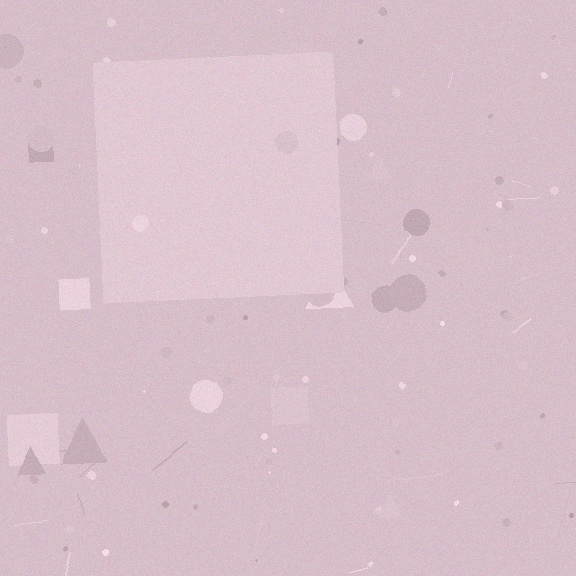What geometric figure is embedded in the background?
A square is embedded in the background.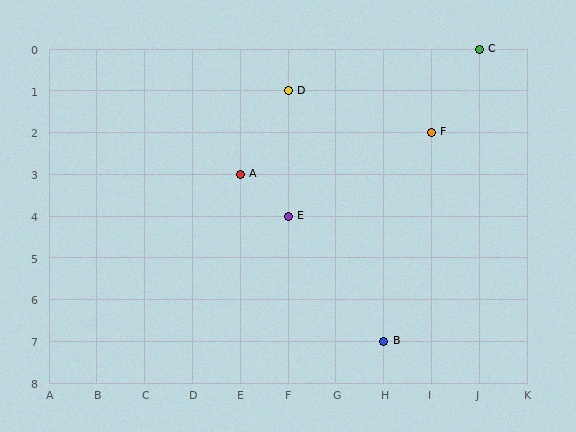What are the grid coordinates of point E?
Point E is at grid coordinates (F, 4).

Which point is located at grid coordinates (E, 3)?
Point A is at (E, 3).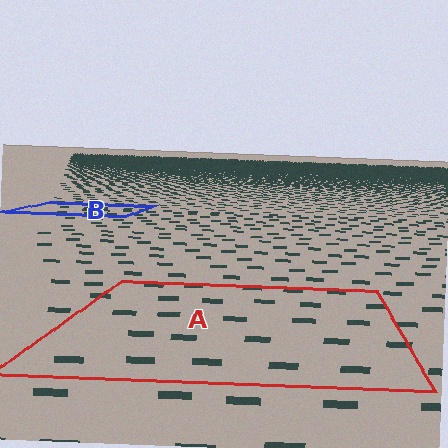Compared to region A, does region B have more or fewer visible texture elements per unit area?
Region B has more texture elements per unit area — they are packed more densely because it is farther away.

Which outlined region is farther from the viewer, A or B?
Region B is farther from the viewer — the texture elements inside it appear smaller and more densely packed.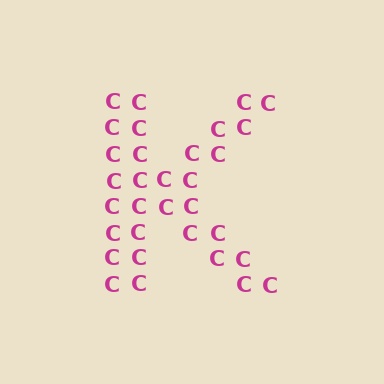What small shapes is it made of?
It is made of small letter C's.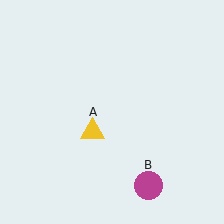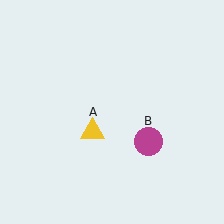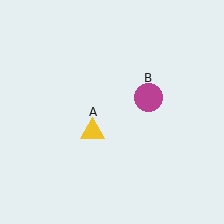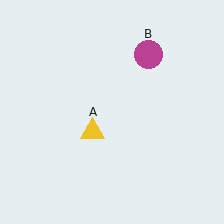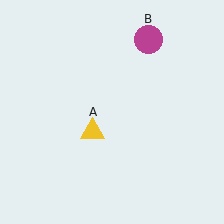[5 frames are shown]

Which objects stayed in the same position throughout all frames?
Yellow triangle (object A) remained stationary.